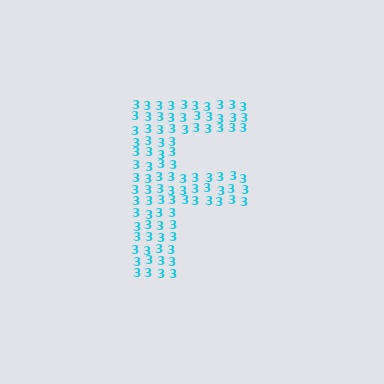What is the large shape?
The large shape is the letter F.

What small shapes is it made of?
It is made of small digit 3's.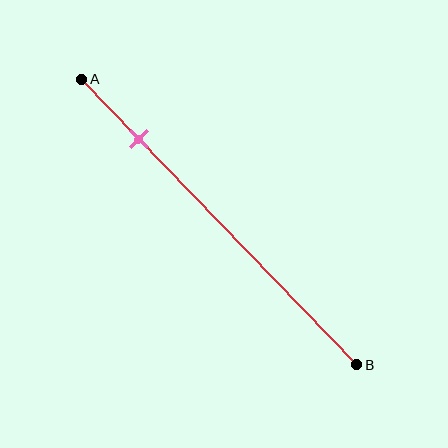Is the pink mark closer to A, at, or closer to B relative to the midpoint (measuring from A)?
The pink mark is closer to point A than the midpoint of segment AB.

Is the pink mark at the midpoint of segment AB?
No, the mark is at about 20% from A, not at the 50% midpoint.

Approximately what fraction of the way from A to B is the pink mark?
The pink mark is approximately 20% of the way from A to B.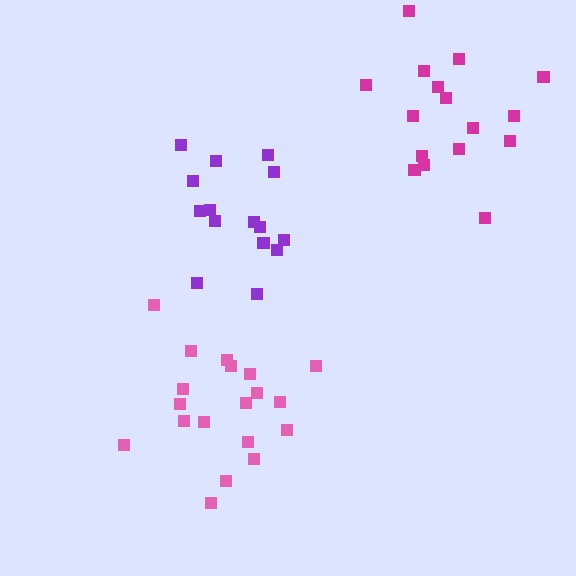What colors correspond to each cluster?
The clusters are colored: magenta, pink, purple.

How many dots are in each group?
Group 1: 17 dots, Group 2: 19 dots, Group 3: 15 dots (51 total).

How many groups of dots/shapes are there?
There are 3 groups.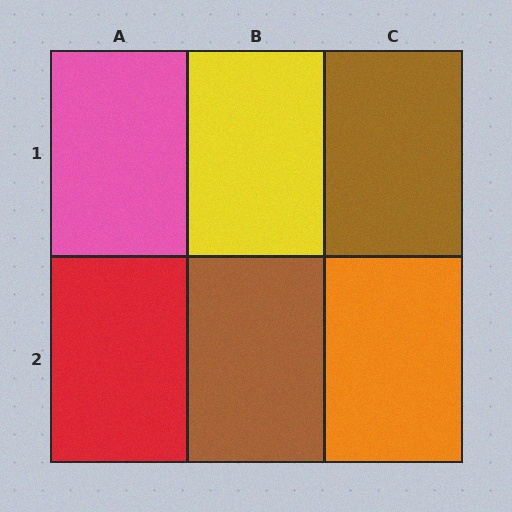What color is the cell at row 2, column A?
Red.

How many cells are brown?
2 cells are brown.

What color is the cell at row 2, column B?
Brown.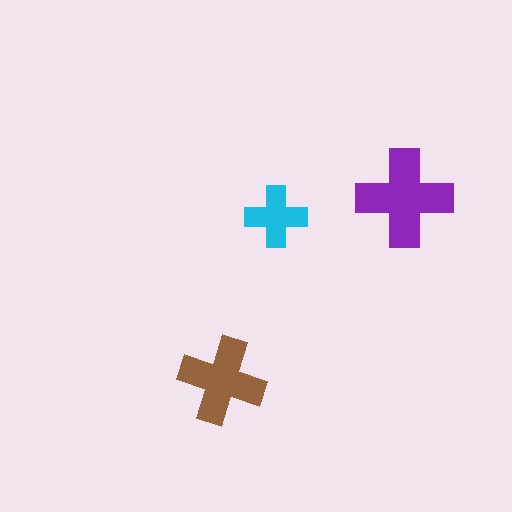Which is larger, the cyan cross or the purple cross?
The purple one.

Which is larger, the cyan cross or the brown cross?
The brown one.